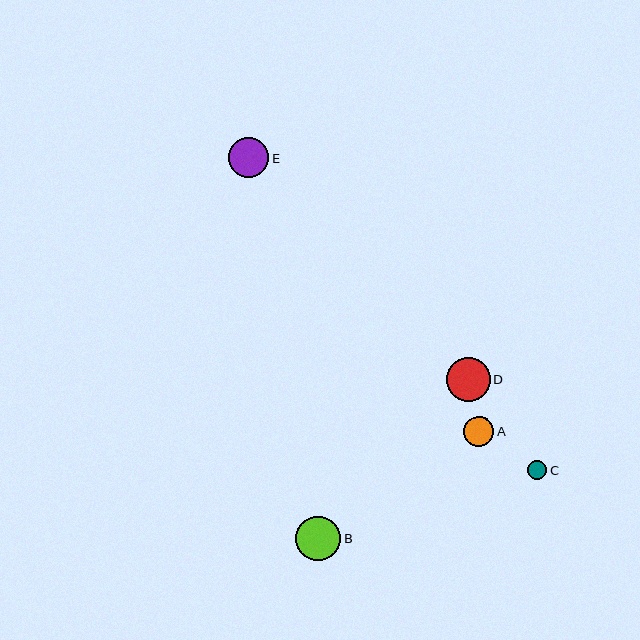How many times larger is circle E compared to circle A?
Circle E is approximately 1.3 times the size of circle A.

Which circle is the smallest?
Circle C is the smallest with a size of approximately 20 pixels.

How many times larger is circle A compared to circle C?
Circle A is approximately 1.5 times the size of circle C.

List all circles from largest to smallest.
From largest to smallest: B, D, E, A, C.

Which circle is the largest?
Circle B is the largest with a size of approximately 45 pixels.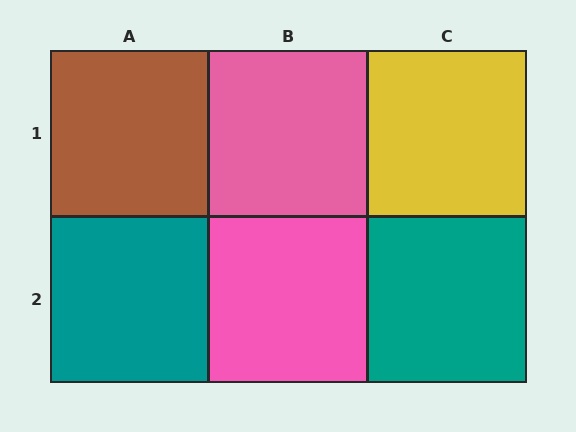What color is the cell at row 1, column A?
Brown.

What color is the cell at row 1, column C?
Yellow.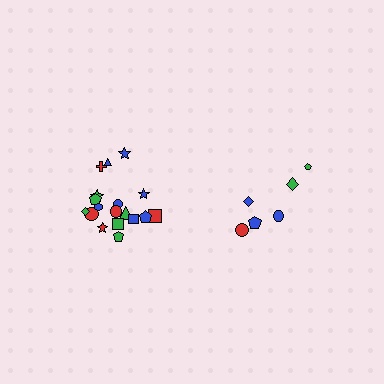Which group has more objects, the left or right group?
The left group.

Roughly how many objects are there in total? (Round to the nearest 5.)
Roughly 25 objects in total.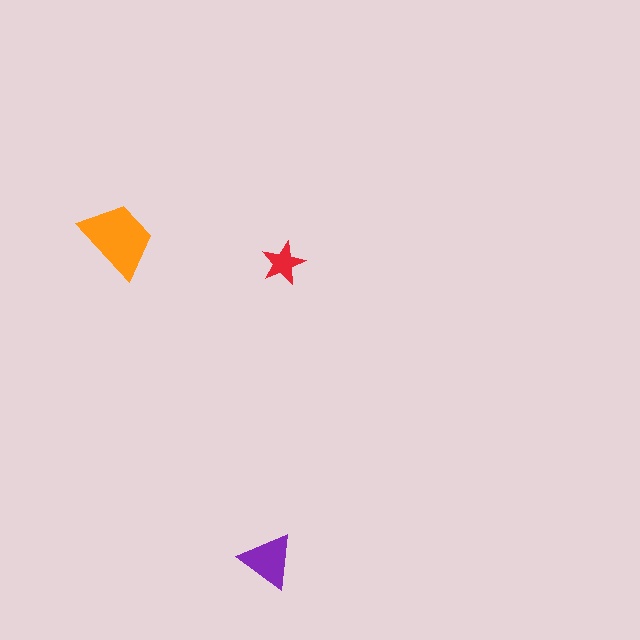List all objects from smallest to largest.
The red star, the purple triangle, the orange trapezoid.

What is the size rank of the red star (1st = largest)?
3rd.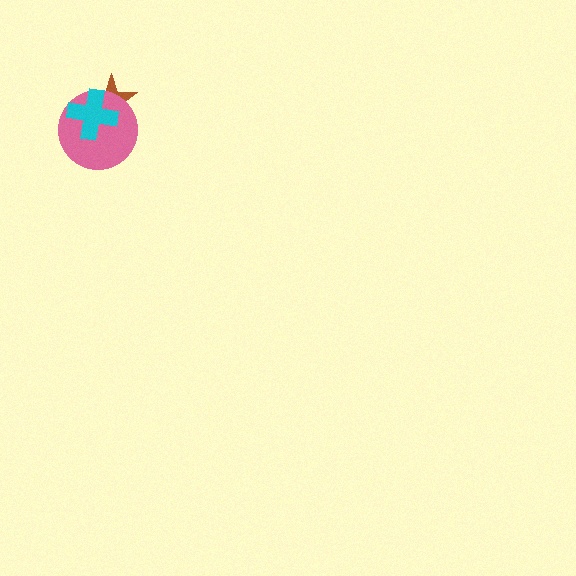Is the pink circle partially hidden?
Yes, it is partially covered by another shape.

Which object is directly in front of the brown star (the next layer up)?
The pink circle is directly in front of the brown star.